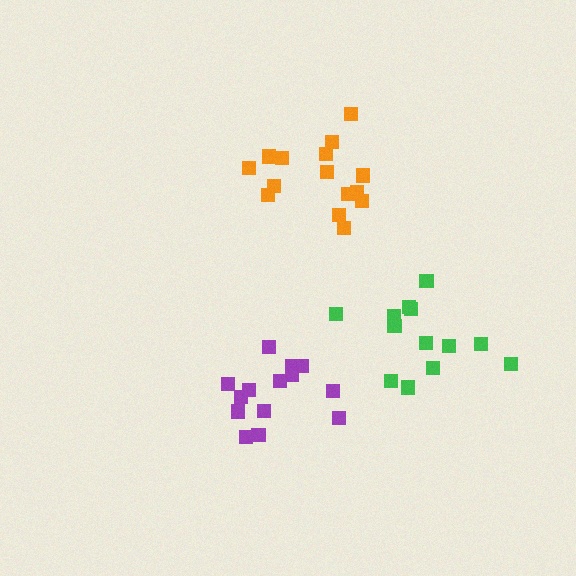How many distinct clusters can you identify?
There are 3 distinct clusters.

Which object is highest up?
The orange cluster is topmost.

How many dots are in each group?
Group 1: 15 dots, Group 2: 13 dots, Group 3: 14 dots (42 total).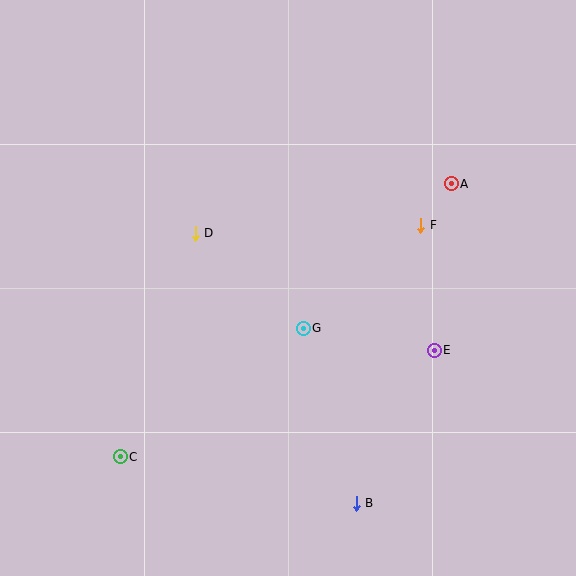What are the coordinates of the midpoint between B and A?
The midpoint between B and A is at (404, 343).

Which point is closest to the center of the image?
Point G at (303, 328) is closest to the center.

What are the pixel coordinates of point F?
Point F is at (421, 225).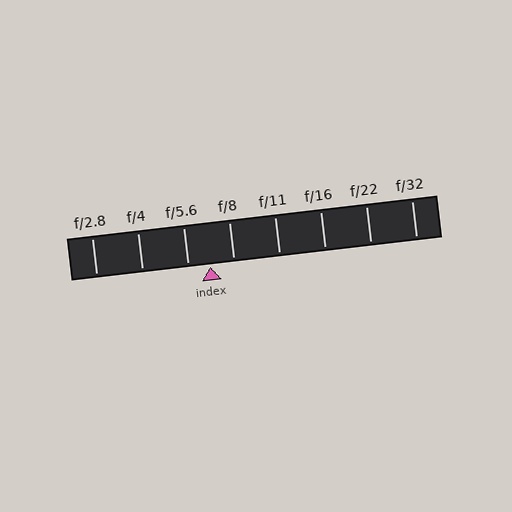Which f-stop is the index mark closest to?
The index mark is closest to f/5.6.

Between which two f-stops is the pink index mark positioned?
The index mark is between f/5.6 and f/8.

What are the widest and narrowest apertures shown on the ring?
The widest aperture shown is f/2.8 and the narrowest is f/32.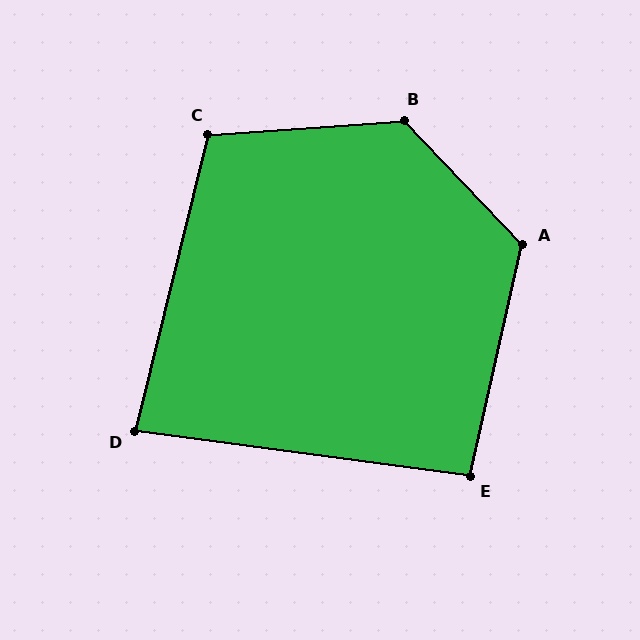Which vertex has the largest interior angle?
B, at approximately 130 degrees.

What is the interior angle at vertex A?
Approximately 123 degrees (obtuse).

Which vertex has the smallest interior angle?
D, at approximately 84 degrees.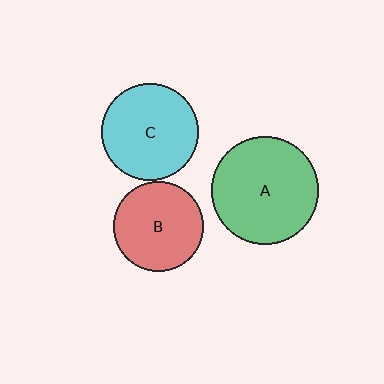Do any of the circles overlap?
No, none of the circles overlap.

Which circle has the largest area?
Circle A (green).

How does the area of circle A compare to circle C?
Approximately 1.2 times.